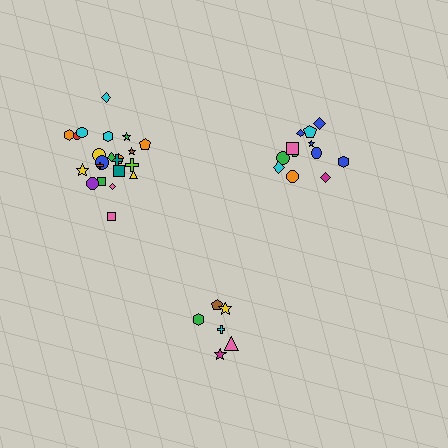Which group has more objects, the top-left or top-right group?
The top-left group.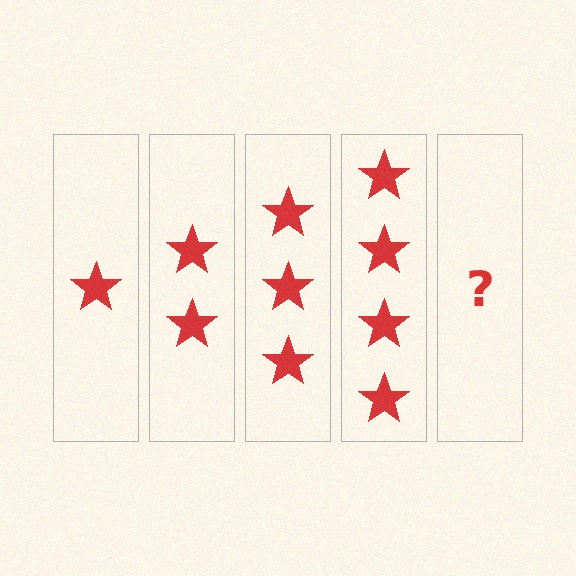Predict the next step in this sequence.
The next step is 5 stars.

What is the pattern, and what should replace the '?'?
The pattern is that each step adds one more star. The '?' should be 5 stars.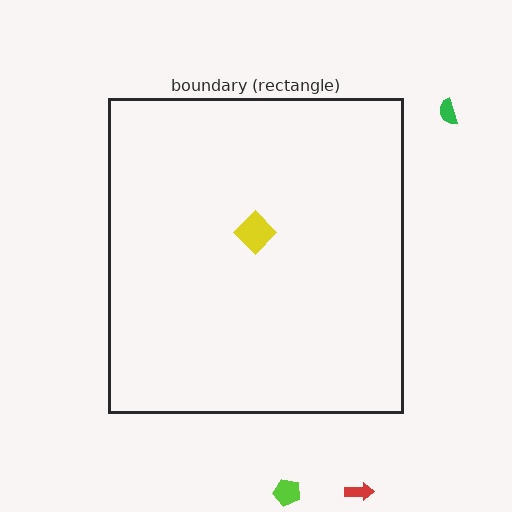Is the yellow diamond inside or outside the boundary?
Inside.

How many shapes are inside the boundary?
1 inside, 3 outside.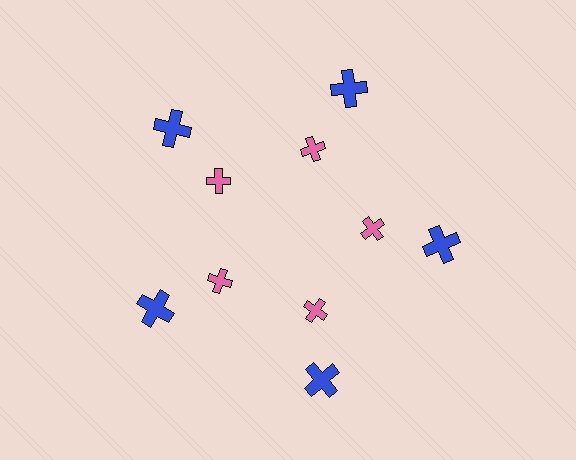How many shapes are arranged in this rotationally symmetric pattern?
There are 10 shapes, arranged in 5 groups of 2.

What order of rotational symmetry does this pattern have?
This pattern has 5-fold rotational symmetry.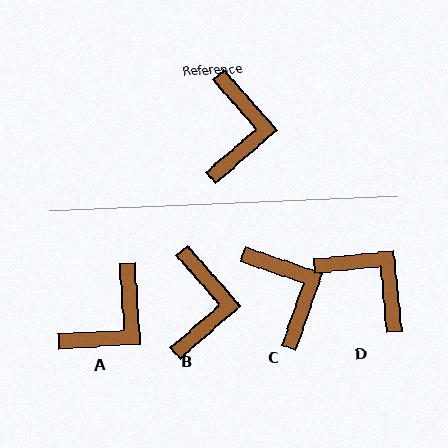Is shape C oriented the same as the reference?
No, it is off by about 30 degrees.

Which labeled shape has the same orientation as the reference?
B.